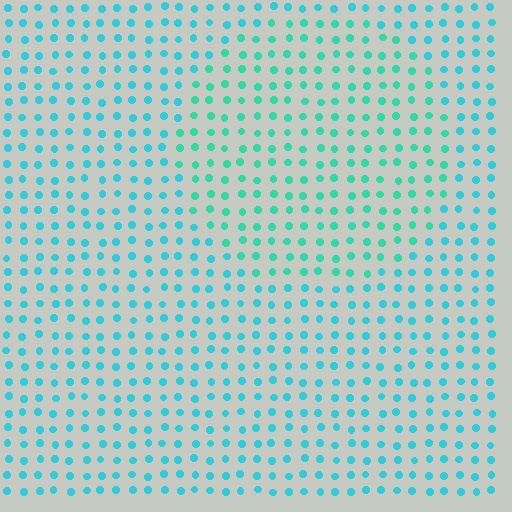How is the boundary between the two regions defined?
The boundary is defined purely by a slight shift in hue (about 23 degrees). Spacing, size, and orientation are identical on both sides.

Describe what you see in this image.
The image is filled with small cyan elements in a uniform arrangement. A circle-shaped region is visible where the elements are tinted to a slightly different hue, forming a subtle color boundary.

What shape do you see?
I see a circle.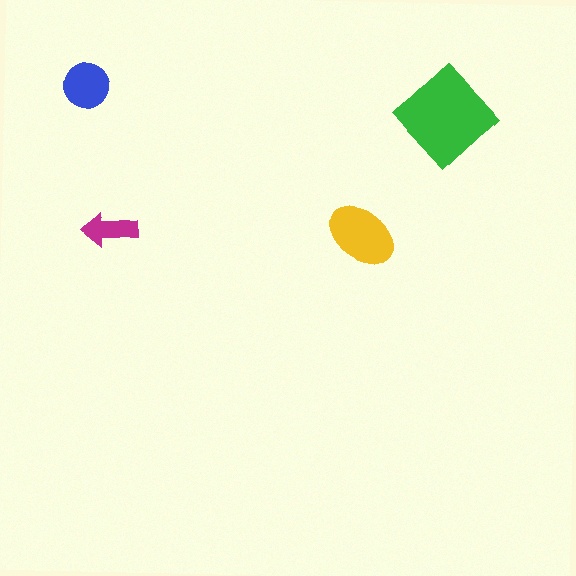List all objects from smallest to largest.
The magenta arrow, the blue circle, the yellow ellipse, the green diamond.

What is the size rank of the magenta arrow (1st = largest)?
4th.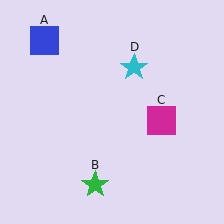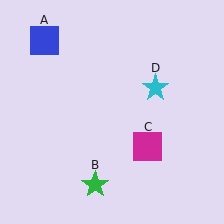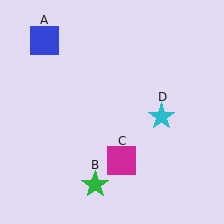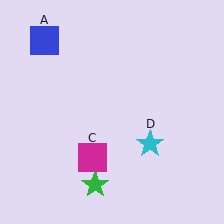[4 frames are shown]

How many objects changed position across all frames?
2 objects changed position: magenta square (object C), cyan star (object D).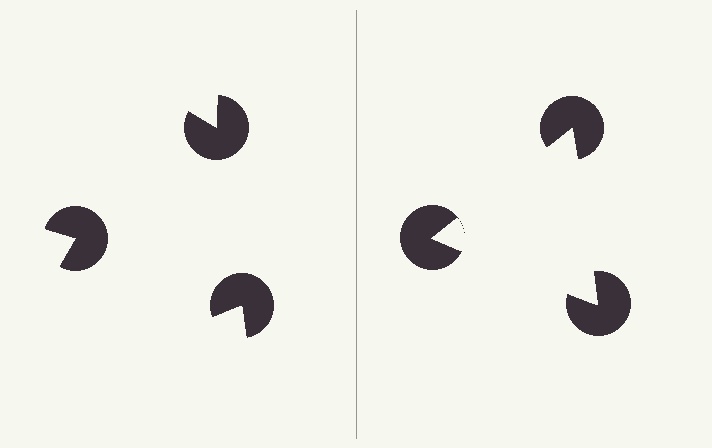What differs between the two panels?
The pac-man discs are positioned identically on both sides; only the wedge orientations differ. On the right they align to a triangle; on the left they are misaligned.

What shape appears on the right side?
An illusory triangle.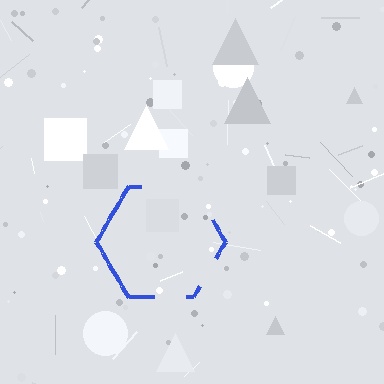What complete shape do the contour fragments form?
The contour fragments form a hexagon.